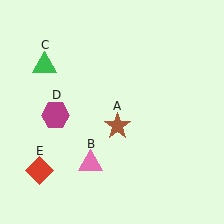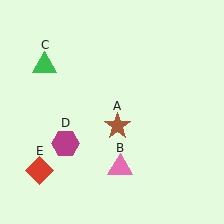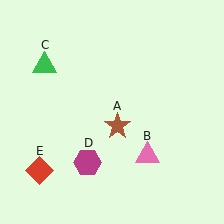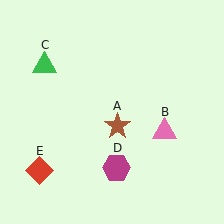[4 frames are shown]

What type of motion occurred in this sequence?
The pink triangle (object B), magenta hexagon (object D) rotated counterclockwise around the center of the scene.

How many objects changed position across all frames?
2 objects changed position: pink triangle (object B), magenta hexagon (object D).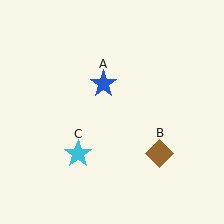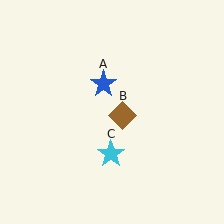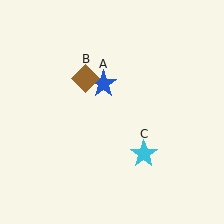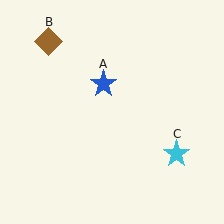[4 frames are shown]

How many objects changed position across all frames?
2 objects changed position: brown diamond (object B), cyan star (object C).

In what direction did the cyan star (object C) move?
The cyan star (object C) moved right.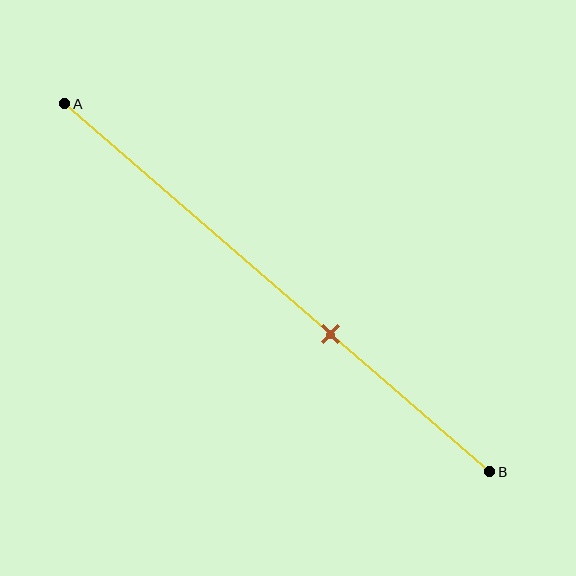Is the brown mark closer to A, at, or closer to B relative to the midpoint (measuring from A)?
The brown mark is closer to point B than the midpoint of segment AB.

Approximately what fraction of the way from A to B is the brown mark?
The brown mark is approximately 65% of the way from A to B.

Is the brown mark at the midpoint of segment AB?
No, the mark is at about 65% from A, not at the 50% midpoint.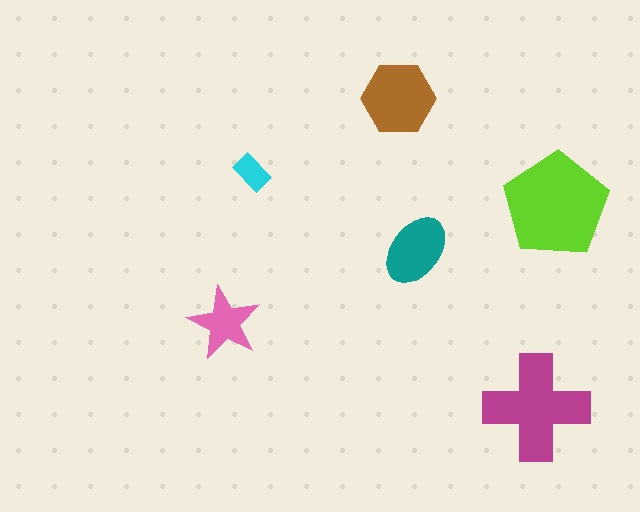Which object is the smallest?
The cyan rectangle.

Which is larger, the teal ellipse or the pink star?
The teal ellipse.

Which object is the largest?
The lime pentagon.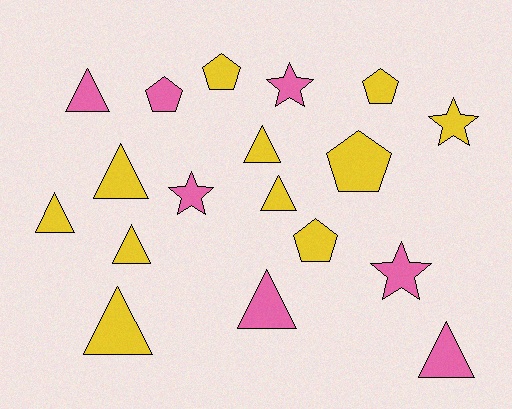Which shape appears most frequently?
Triangle, with 9 objects.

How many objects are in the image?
There are 18 objects.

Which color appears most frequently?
Yellow, with 11 objects.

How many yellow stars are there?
There is 1 yellow star.